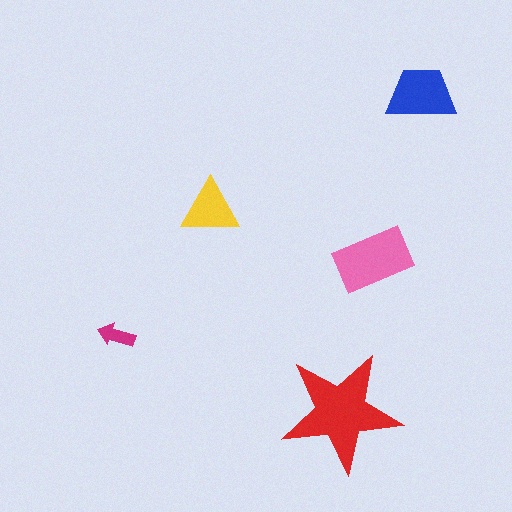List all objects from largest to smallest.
The red star, the pink rectangle, the blue trapezoid, the yellow triangle, the magenta arrow.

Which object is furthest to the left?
The magenta arrow is leftmost.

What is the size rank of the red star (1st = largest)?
1st.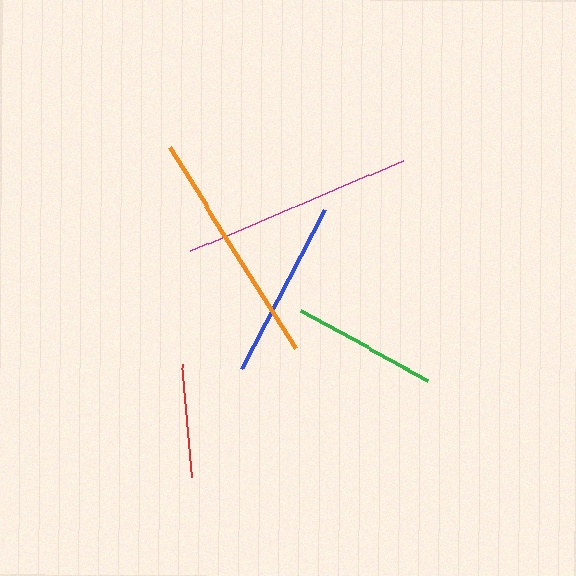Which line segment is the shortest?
The red line is the shortest at approximately 114 pixels.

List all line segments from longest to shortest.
From longest to shortest: orange, magenta, blue, green, red.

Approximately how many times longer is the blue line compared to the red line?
The blue line is approximately 1.6 times the length of the red line.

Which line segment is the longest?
The orange line is the longest at approximately 237 pixels.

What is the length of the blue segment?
The blue segment is approximately 179 pixels long.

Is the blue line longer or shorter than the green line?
The blue line is longer than the green line.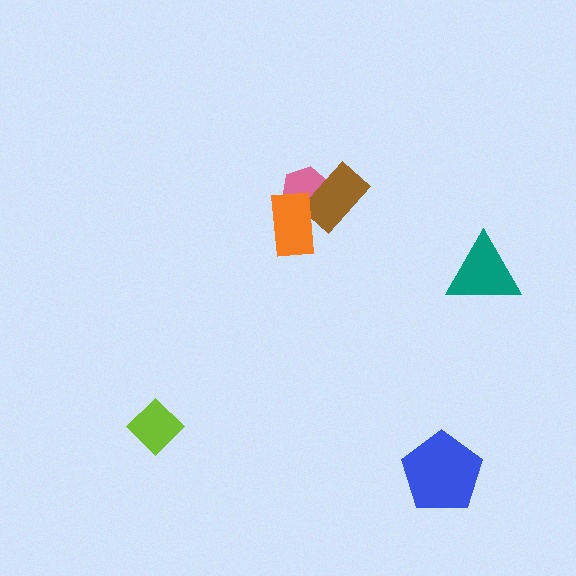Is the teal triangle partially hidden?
No, no other shape covers it.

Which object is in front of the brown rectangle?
The orange rectangle is in front of the brown rectangle.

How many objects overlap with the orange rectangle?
2 objects overlap with the orange rectangle.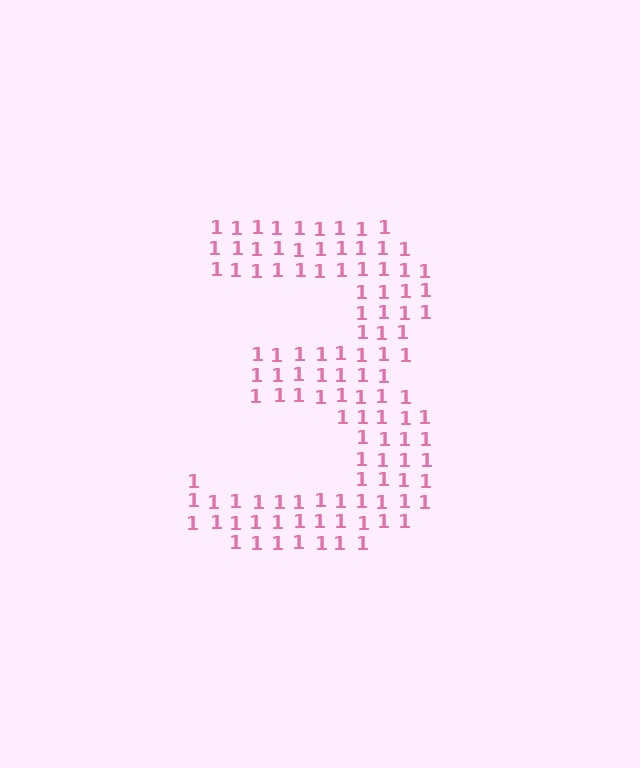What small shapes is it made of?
It is made of small digit 1's.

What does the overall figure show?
The overall figure shows the digit 3.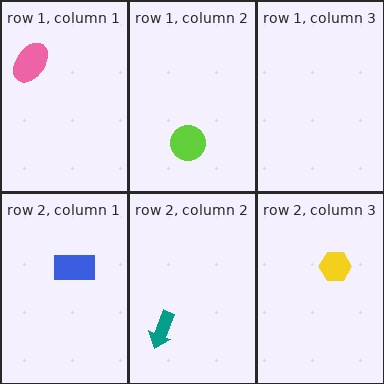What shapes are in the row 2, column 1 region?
The blue rectangle.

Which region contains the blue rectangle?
The row 2, column 1 region.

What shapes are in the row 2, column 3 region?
The yellow hexagon.